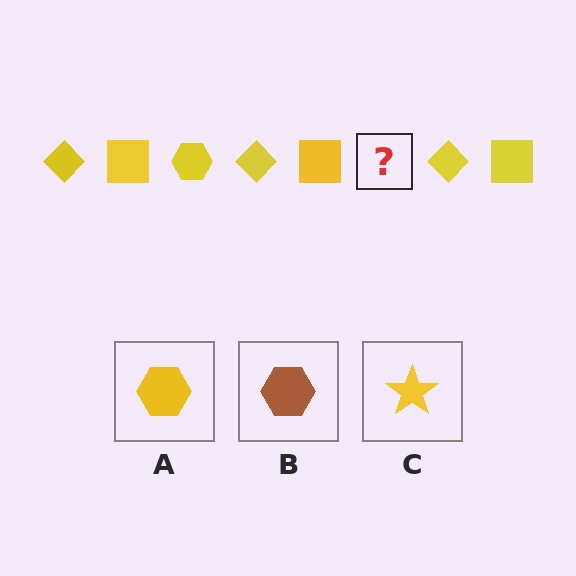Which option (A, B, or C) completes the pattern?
A.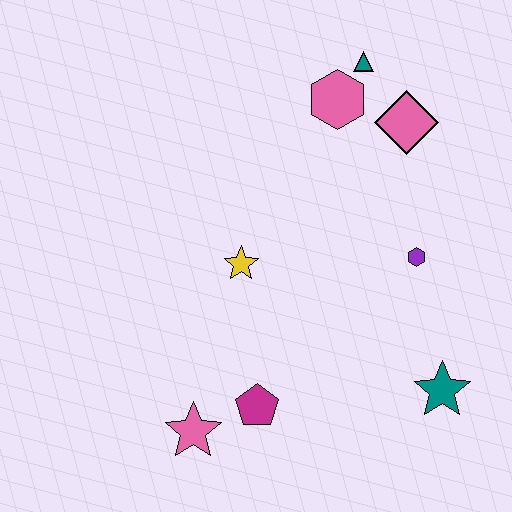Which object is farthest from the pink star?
The teal triangle is farthest from the pink star.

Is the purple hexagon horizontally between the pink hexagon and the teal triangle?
No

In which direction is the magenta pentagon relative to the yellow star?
The magenta pentagon is below the yellow star.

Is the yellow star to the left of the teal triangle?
Yes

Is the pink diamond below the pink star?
No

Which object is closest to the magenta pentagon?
The pink star is closest to the magenta pentagon.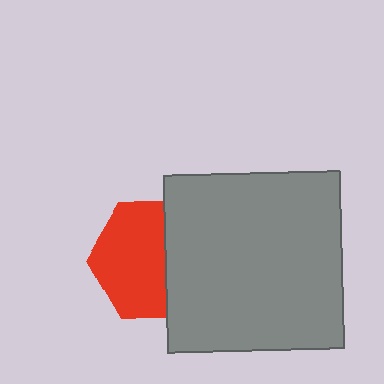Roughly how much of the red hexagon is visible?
About half of it is visible (roughly 62%).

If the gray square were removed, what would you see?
You would see the complete red hexagon.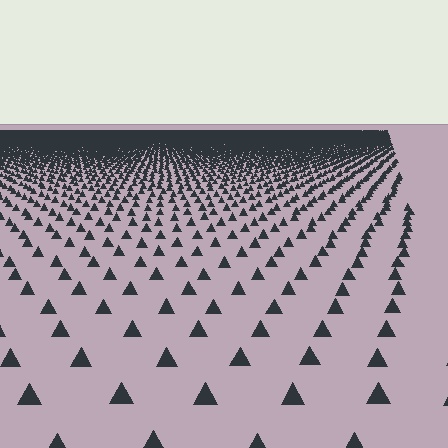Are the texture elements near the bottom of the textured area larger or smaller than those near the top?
Larger. Near the bottom, elements are closer to the viewer and appear at a bigger on-screen size.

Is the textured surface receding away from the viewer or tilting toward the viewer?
The surface is receding away from the viewer. Texture elements get smaller and denser toward the top.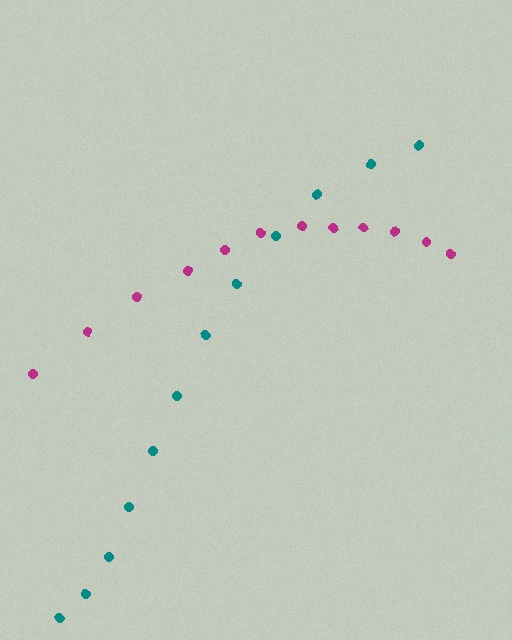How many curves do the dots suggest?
There are 2 distinct paths.